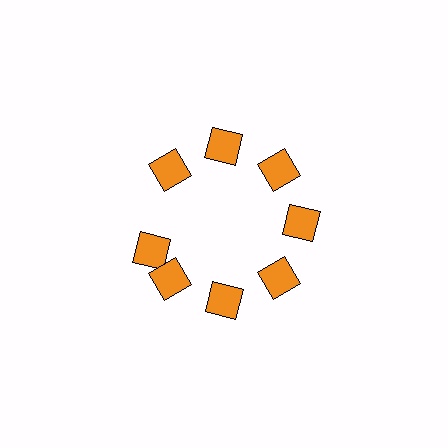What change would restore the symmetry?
The symmetry would be restored by rotating it back into even spacing with its neighbors so that all 8 diamonds sit at equal angles and equal distance from the center.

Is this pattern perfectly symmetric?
No. The 8 orange diamonds are arranged in a ring, but one element near the 9 o'clock position is rotated out of alignment along the ring, breaking the 8-fold rotational symmetry.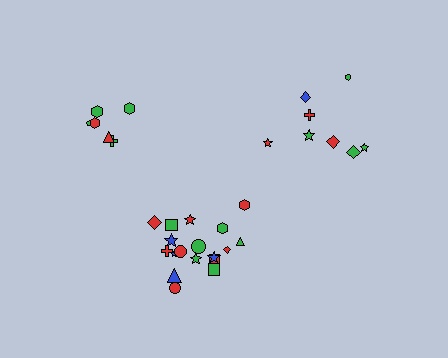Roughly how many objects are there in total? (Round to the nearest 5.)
Roughly 30 objects in total.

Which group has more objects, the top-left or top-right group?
The top-right group.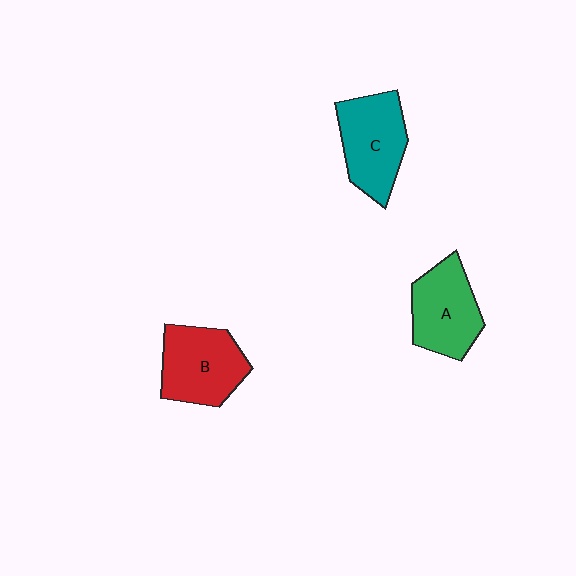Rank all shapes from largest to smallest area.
From largest to smallest: B (red), C (teal), A (green).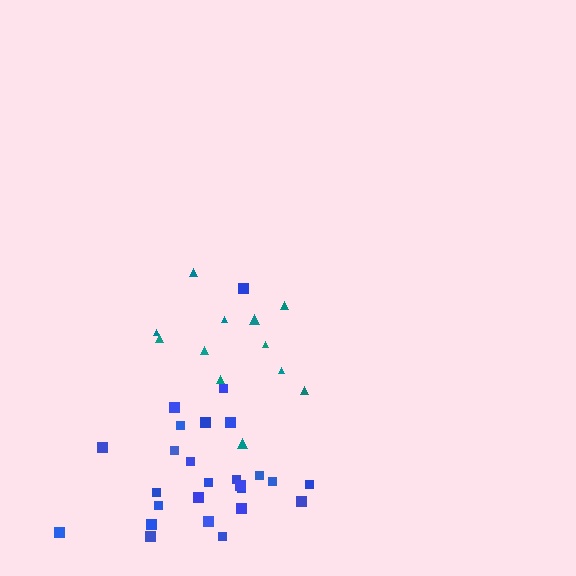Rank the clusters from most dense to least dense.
blue, teal.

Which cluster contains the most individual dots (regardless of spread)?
Blue (26).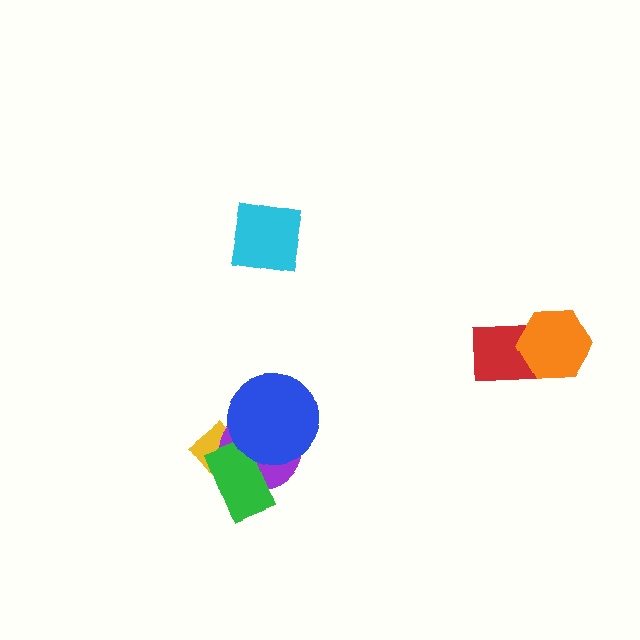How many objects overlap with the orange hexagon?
1 object overlaps with the orange hexagon.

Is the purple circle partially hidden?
Yes, it is partially covered by another shape.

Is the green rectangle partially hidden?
Yes, it is partially covered by another shape.